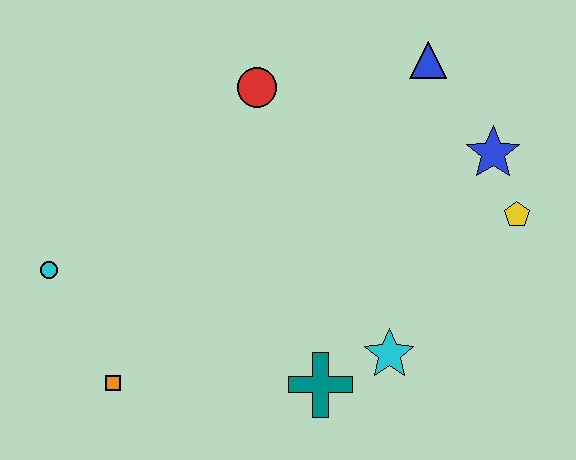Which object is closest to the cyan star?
The teal cross is closest to the cyan star.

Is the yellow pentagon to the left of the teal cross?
No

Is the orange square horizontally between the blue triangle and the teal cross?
No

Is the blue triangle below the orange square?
No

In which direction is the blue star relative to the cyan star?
The blue star is above the cyan star.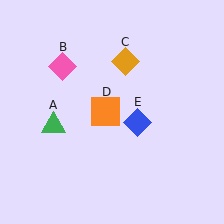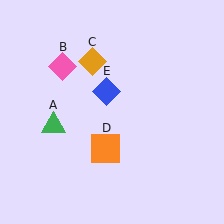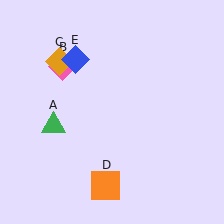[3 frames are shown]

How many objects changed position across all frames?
3 objects changed position: orange diamond (object C), orange square (object D), blue diamond (object E).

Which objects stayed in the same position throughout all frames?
Green triangle (object A) and pink diamond (object B) remained stationary.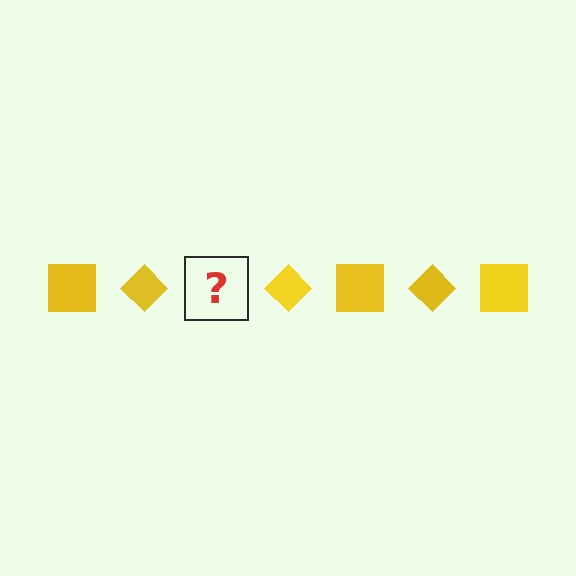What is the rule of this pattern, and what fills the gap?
The rule is that the pattern cycles through square, diamond shapes in yellow. The gap should be filled with a yellow square.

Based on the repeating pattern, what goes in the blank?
The blank should be a yellow square.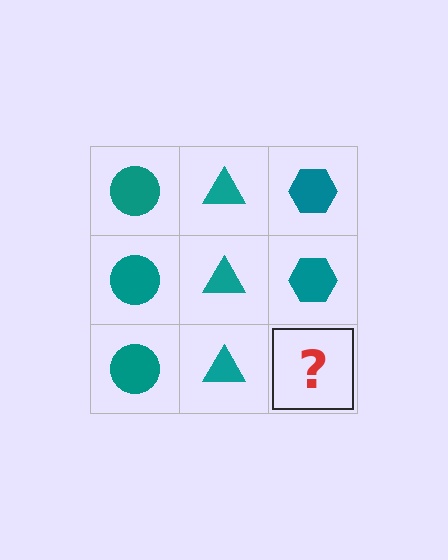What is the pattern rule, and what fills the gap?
The rule is that each column has a consistent shape. The gap should be filled with a teal hexagon.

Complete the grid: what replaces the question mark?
The question mark should be replaced with a teal hexagon.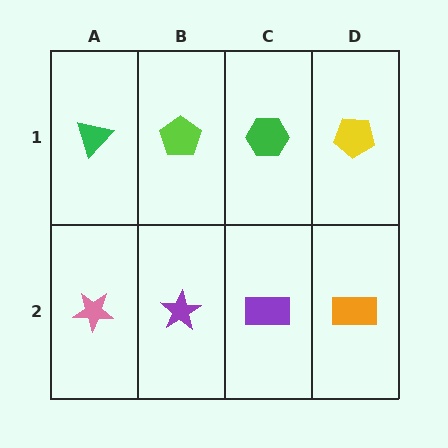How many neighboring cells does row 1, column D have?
2.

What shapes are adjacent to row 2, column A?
A green triangle (row 1, column A), a purple star (row 2, column B).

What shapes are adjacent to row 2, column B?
A lime pentagon (row 1, column B), a pink star (row 2, column A), a purple rectangle (row 2, column C).